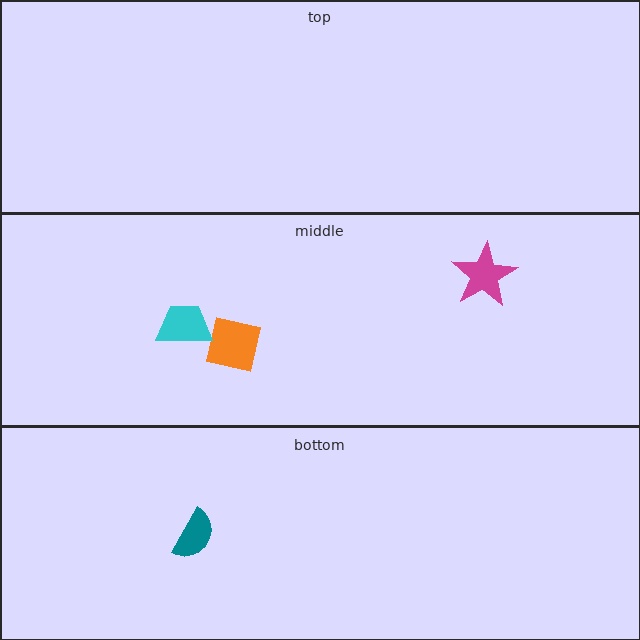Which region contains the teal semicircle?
The bottom region.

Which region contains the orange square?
The middle region.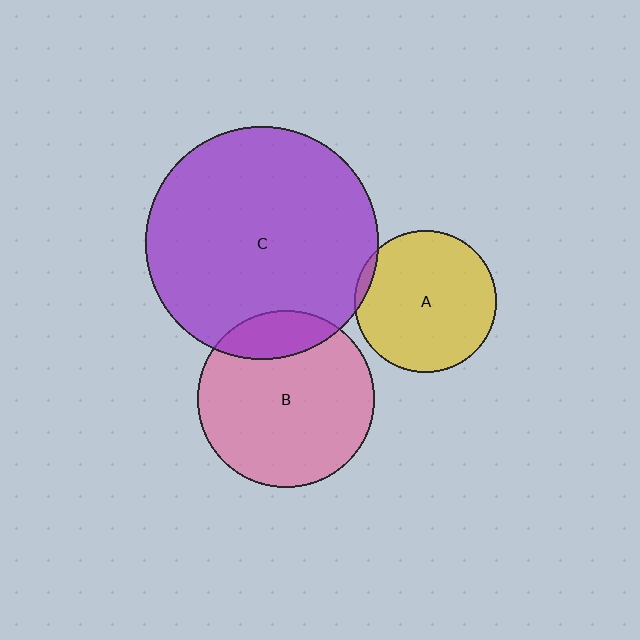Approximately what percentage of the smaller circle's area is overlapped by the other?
Approximately 15%.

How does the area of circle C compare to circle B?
Approximately 1.7 times.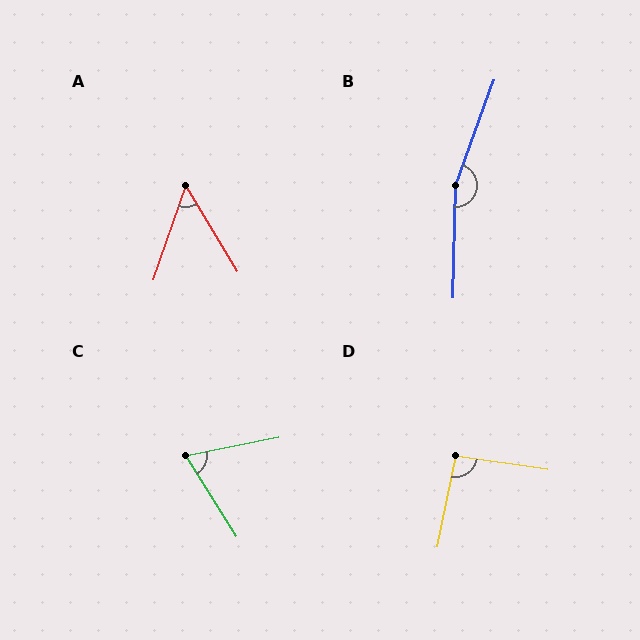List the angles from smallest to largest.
A (49°), C (69°), D (93°), B (161°).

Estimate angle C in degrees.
Approximately 69 degrees.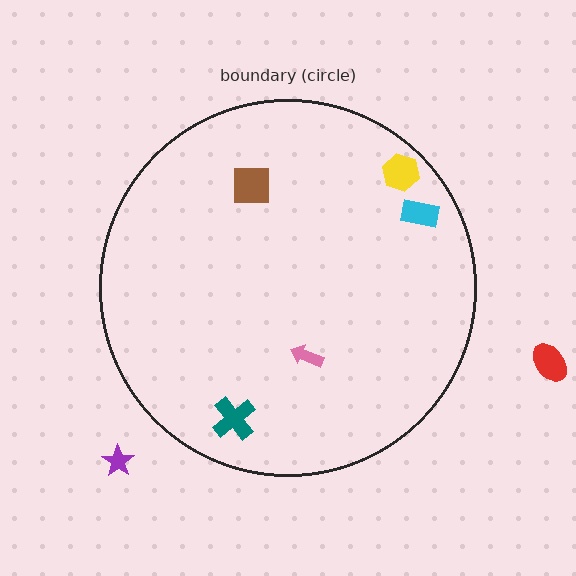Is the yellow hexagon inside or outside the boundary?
Inside.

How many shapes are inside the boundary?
5 inside, 2 outside.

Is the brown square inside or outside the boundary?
Inside.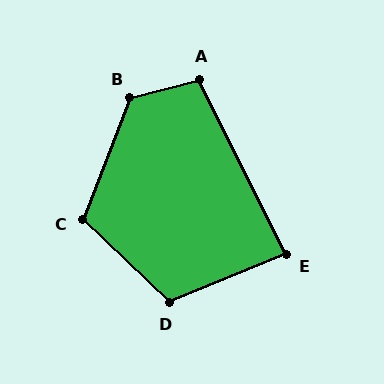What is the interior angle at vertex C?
Approximately 113 degrees (obtuse).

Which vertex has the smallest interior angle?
E, at approximately 86 degrees.